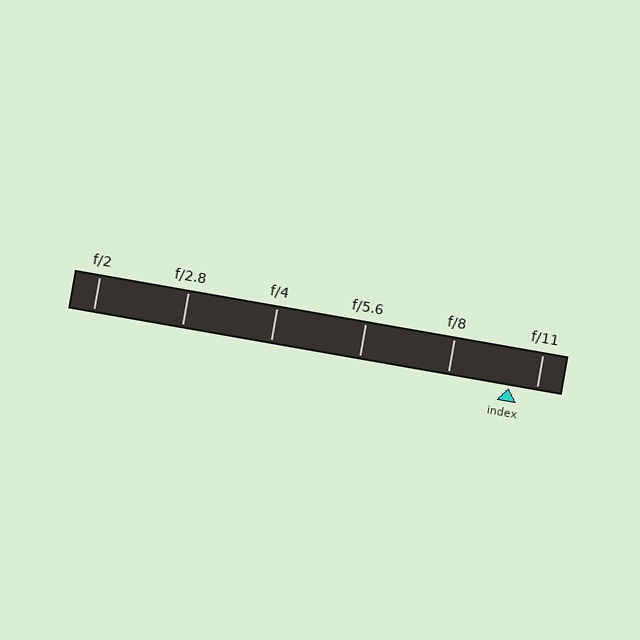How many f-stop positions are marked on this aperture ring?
There are 6 f-stop positions marked.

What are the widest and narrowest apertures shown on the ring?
The widest aperture shown is f/2 and the narrowest is f/11.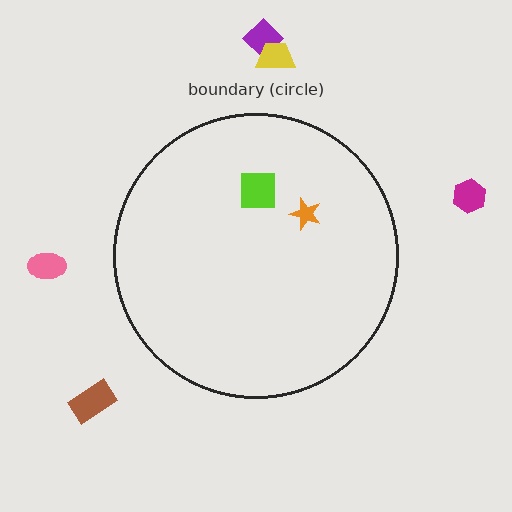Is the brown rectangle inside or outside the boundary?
Outside.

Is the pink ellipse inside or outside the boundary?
Outside.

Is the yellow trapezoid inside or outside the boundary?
Outside.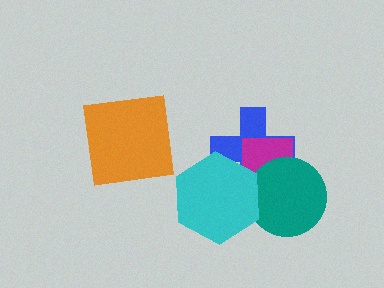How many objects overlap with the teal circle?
3 objects overlap with the teal circle.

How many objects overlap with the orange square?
0 objects overlap with the orange square.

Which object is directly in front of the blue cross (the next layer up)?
The magenta square is directly in front of the blue cross.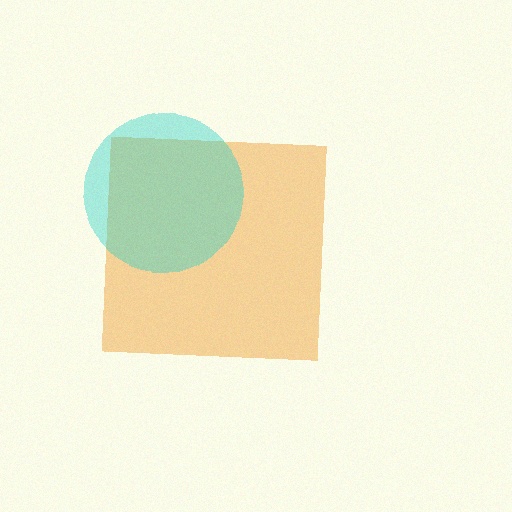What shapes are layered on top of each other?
The layered shapes are: an orange square, a cyan circle.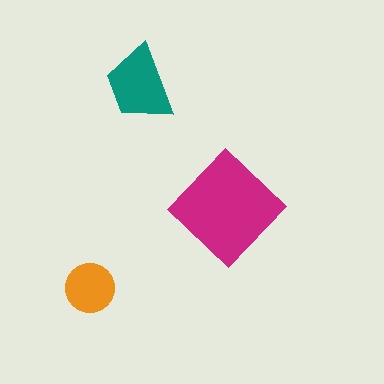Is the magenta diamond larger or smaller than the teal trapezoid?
Larger.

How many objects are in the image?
There are 3 objects in the image.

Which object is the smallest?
The orange circle.